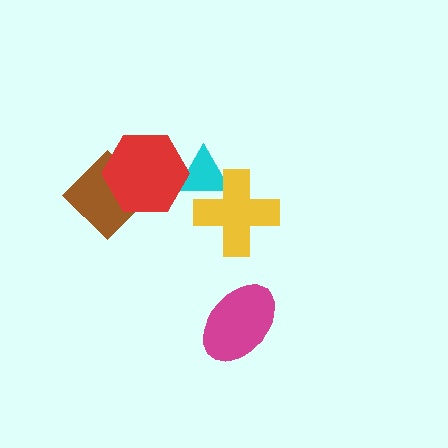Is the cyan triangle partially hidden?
Yes, it is partially covered by another shape.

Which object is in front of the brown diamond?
The red hexagon is in front of the brown diamond.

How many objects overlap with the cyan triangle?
2 objects overlap with the cyan triangle.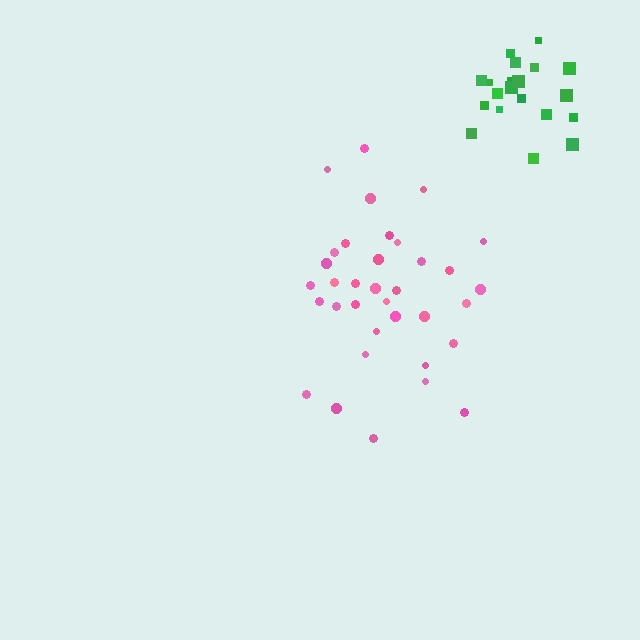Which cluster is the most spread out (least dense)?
Pink.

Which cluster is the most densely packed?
Green.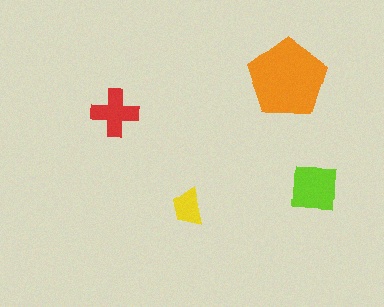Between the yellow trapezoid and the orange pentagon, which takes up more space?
The orange pentagon.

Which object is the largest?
The orange pentagon.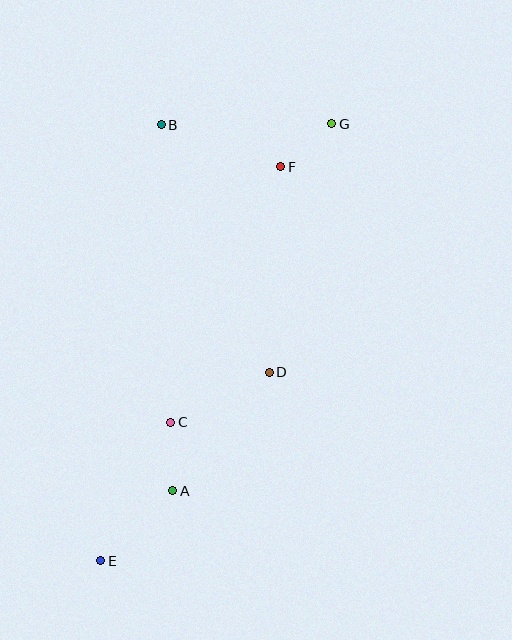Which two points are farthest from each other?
Points E and G are farthest from each other.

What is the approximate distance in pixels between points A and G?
The distance between A and G is approximately 400 pixels.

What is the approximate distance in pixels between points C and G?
The distance between C and G is approximately 339 pixels.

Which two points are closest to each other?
Points F and G are closest to each other.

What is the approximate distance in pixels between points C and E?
The distance between C and E is approximately 155 pixels.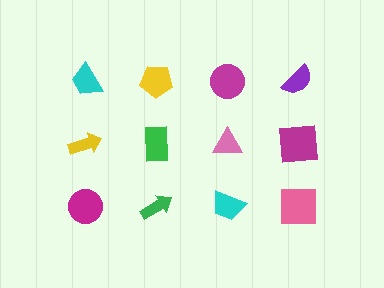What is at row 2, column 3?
A pink triangle.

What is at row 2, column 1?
A yellow arrow.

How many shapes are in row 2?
4 shapes.